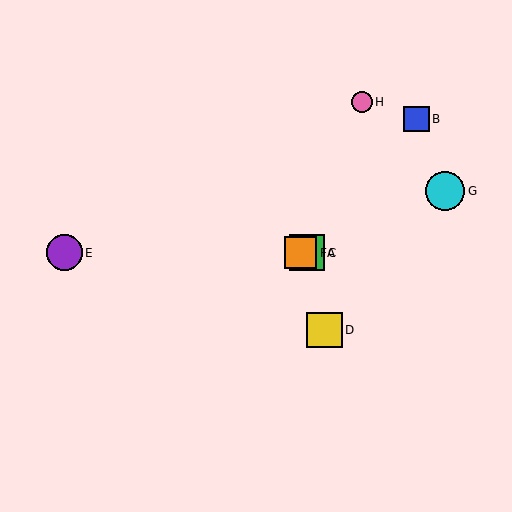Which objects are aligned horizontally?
Objects A, C, E, F are aligned horizontally.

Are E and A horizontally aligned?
Yes, both are at y≈253.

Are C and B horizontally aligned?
No, C is at y≈253 and B is at y≈119.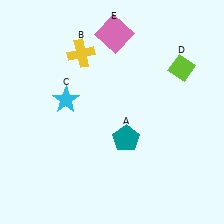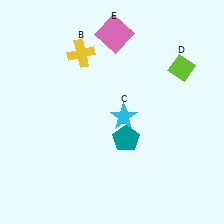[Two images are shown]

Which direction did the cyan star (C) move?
The cyan star (C) moved right.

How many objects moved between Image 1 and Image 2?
1 object moved between the two images.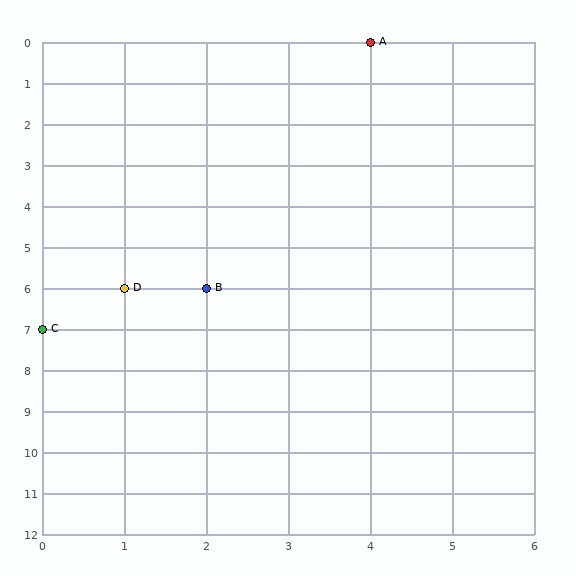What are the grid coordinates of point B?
Point B is at grid coordinates (2, 6).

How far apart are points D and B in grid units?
Points D and B are 1 column apart.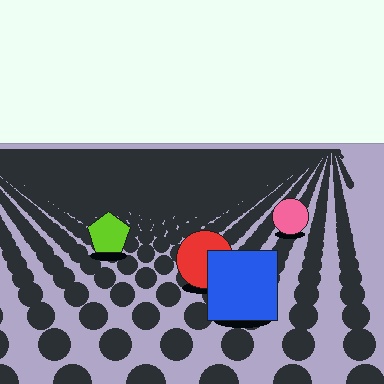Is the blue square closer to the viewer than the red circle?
Yes. The blue square is closer — you can tell from the texture gradient: the ground texture is coarser near it.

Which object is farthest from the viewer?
The pink circle is farthest from the viewer. It appears smaller and the ground texture around it is denser.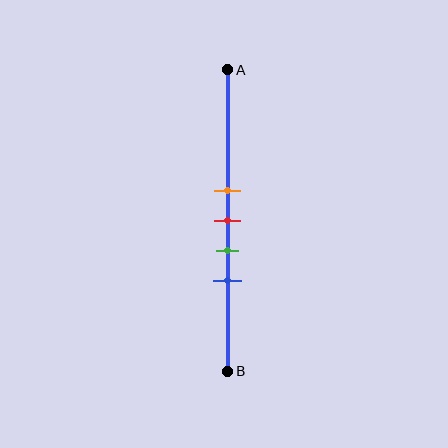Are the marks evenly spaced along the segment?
Yes, the marks are approximately evenly spaced.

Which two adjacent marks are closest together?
The orange and red marks are the closest adjacent pair.